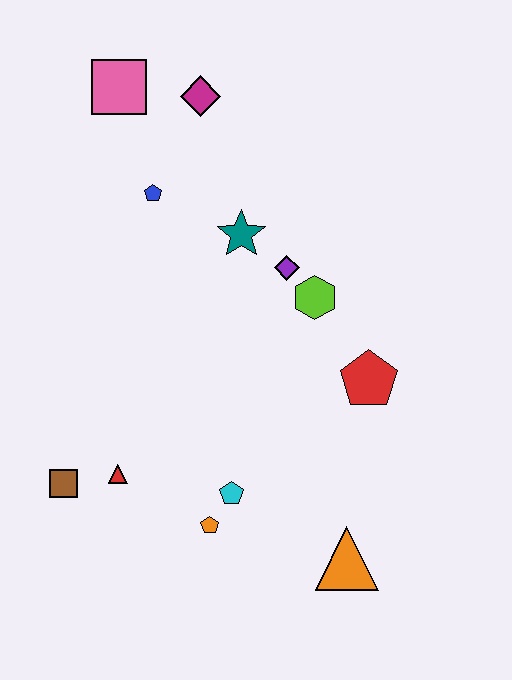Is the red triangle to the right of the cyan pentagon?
No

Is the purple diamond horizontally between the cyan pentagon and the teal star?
No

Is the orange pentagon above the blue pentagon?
No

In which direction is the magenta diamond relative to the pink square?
The magenta diamond is to the right of the pink square.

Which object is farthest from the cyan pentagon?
The pink square is farthest from the cyan pentagon.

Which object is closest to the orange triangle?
The cyan pentagon is closest to the orange triangle.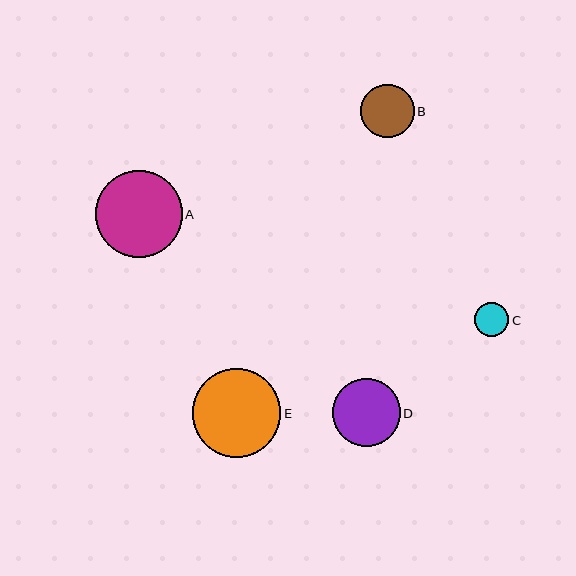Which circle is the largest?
Circle E is the largest with a size of approximately 89 pixels.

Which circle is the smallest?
Circle C is the smallest with a size of approximately 34 pixels.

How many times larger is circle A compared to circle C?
Circle A is approximately 2.6 times the size of circle C.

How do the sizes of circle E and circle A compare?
Circle E and circle A are approximately the same size.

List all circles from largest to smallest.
From largest to smallest: E, A, D, B, C.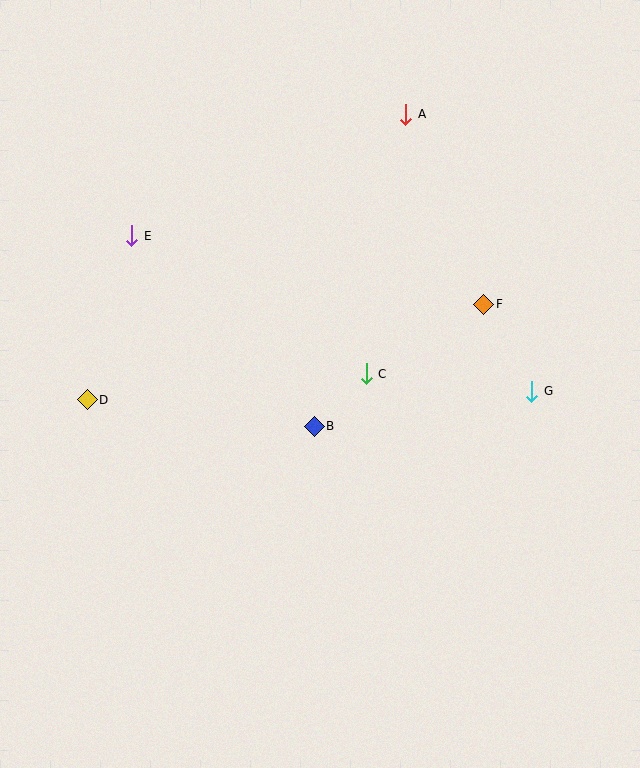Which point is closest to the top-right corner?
Point A is closest to the top-right corner.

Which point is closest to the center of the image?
Point B at (314, 426) is closest to the center.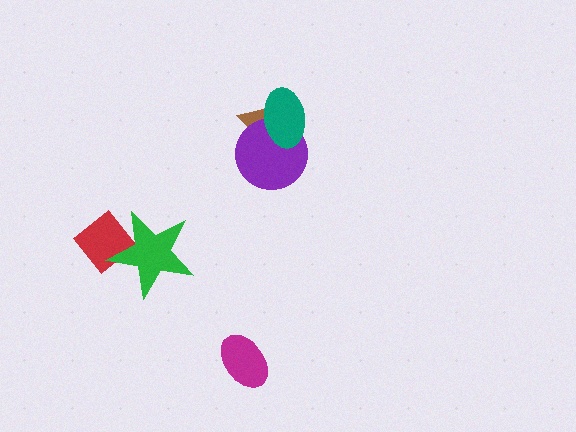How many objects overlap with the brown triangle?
2 objects overlap with the brown triangle.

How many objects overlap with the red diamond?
1 object overlaps with the red diamond.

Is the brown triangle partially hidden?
Yes, it is partially covered by another shape.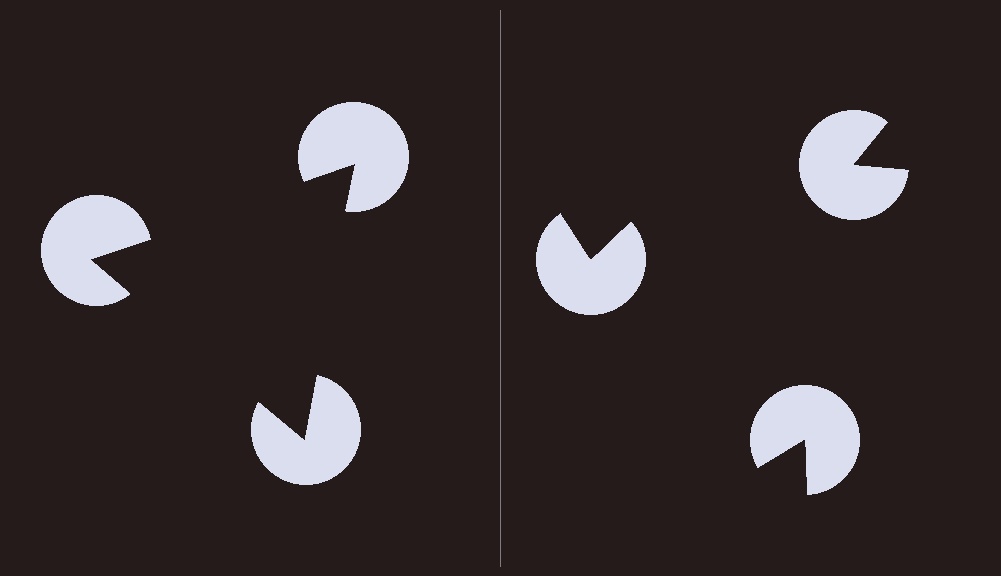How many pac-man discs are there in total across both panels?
6 — 3 on each side.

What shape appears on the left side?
An illusory triangle.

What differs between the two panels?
The pac-man discs are positioned identically on both sides; only the wedge orientations differ. On the left they align to a triangle; on the right they are misaligned.